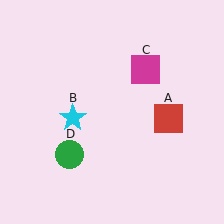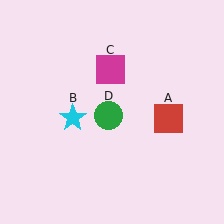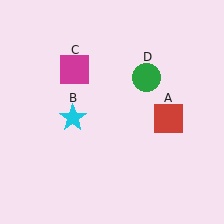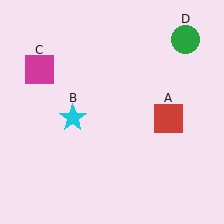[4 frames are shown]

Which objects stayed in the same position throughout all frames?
Red square (object A) and cyan star (object B) remained stationary.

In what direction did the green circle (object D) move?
The green circle (object D) moved up and to the right.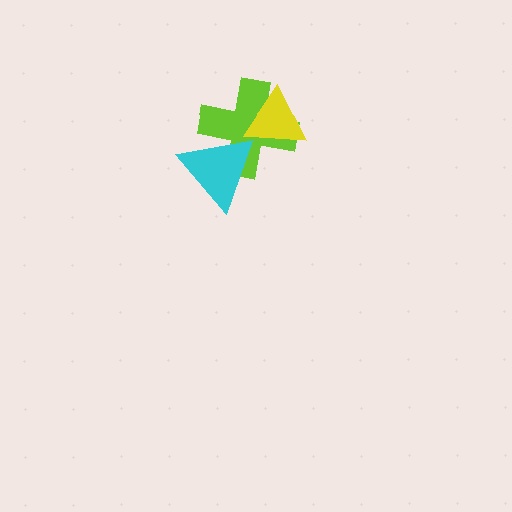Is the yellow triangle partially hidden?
No, no other shape covers it.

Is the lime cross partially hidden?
Yes, it is partially covered by another shape.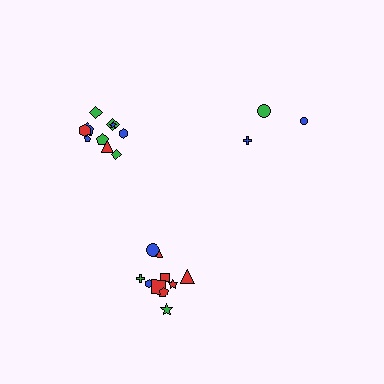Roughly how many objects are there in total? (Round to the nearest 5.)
Roughly 25 objects in total.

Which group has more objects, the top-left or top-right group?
The top-left group.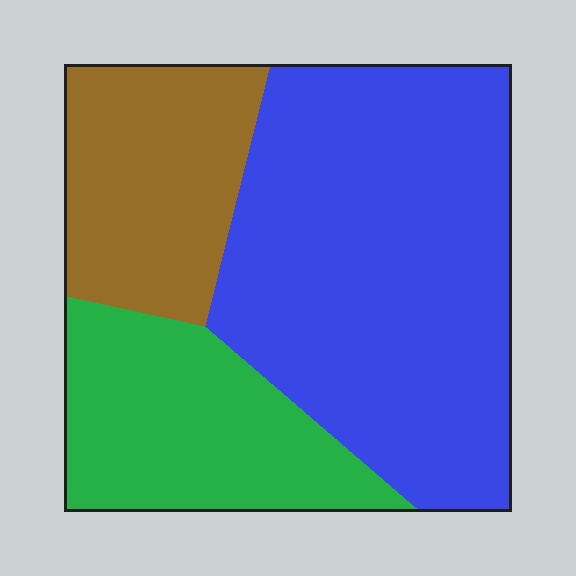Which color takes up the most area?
Blue, at roughly 55%.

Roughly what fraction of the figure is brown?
Brown covers 22% of the figure.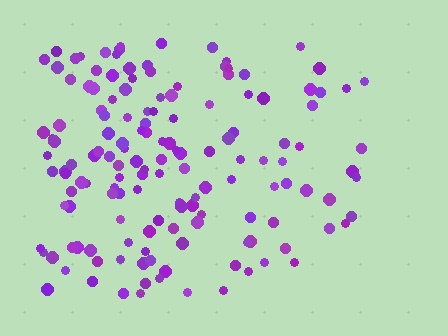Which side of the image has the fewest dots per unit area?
The right.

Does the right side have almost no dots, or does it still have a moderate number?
Still a moderate number, just noticeably fewer than the left.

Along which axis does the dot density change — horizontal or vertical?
Horizontal.